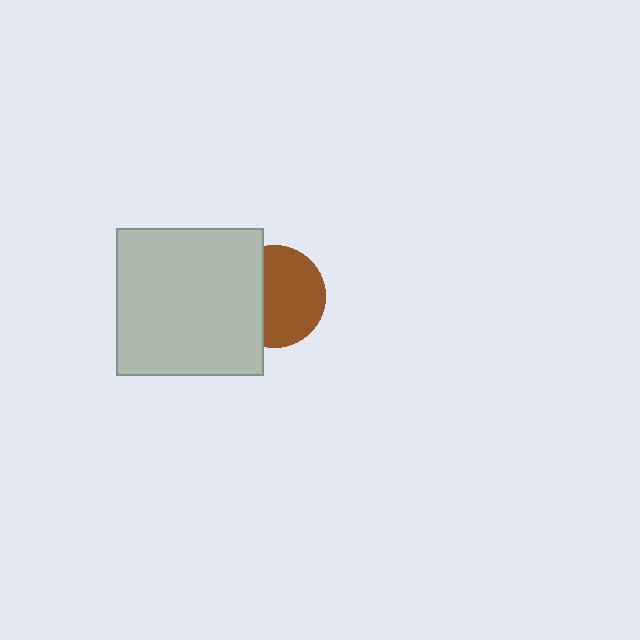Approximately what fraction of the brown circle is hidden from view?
Roughly 37% of the brown circle is hidden behind the light gray square.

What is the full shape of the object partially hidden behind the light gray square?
The partially hidden object is a brown circle.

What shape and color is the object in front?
The object in front is a light gray square.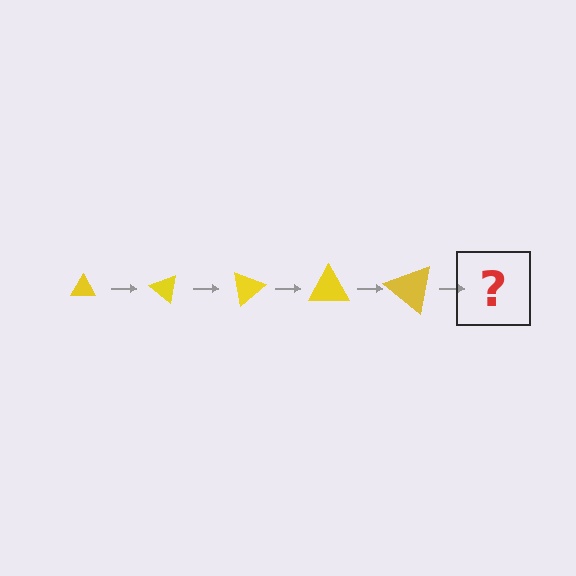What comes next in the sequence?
The next element should be a triangle, larger than the previous one and rotated 200 degrees from the start.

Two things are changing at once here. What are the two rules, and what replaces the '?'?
The two rules are that the triangle grows larger each step and it rotates 40 degrees each step. The '?' should be a triangle, larger than the previous one and rotated 200 degrees from the start.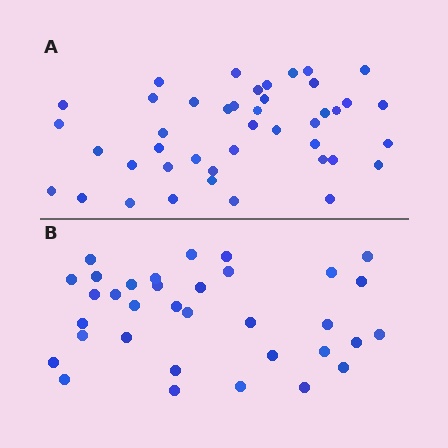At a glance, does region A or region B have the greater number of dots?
Region A (the top region) has more dots.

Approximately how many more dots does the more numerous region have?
Region A has roughly 8 or so more dots than region B.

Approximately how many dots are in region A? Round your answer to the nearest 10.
About 40 dots. (The exact count is 43, which rounds to 40.)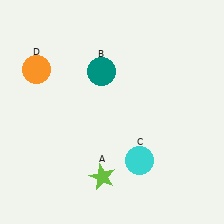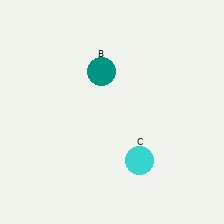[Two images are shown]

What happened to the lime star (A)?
The lime star (A) was removed in Image 2. It was in the bottom-left area of Image 1.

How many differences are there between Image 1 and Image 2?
There are 2 differences between the two images.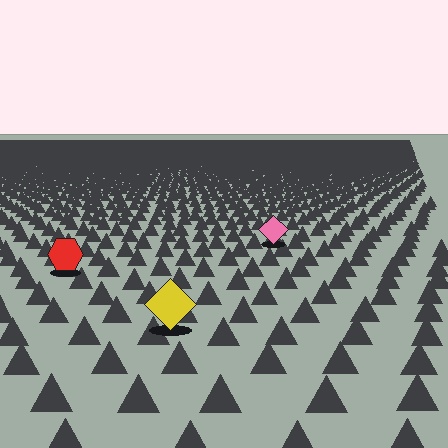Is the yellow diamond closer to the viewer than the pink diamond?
Yes. The yellow diamond is closer — you can tell from the texture gradient: the ground texture is coarser near it.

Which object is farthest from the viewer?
The pink diamond is farthest from the viewer. It appears smaller and the ground texture around it is denser.